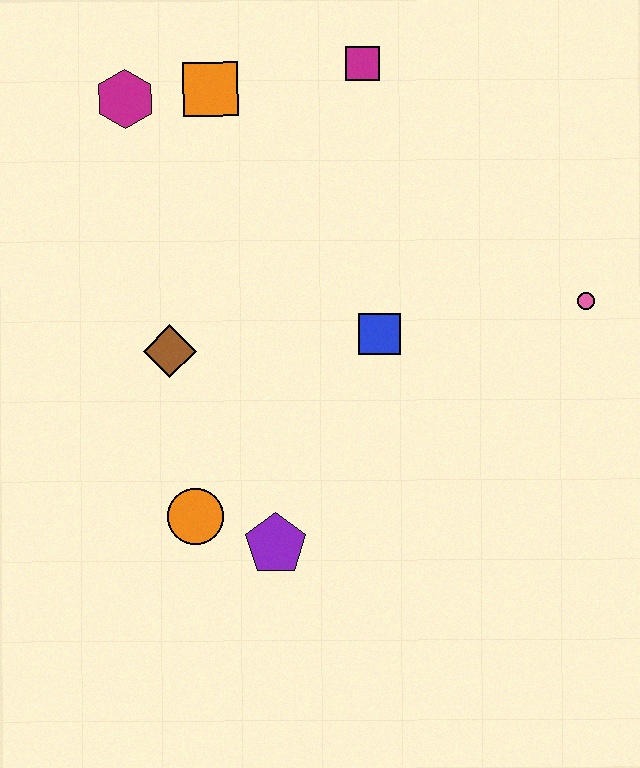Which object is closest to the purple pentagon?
The orange circle is closest to the purple pentagon.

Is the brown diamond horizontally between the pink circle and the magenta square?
No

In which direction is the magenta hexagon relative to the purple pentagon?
The magenta hexagon is above the purple pentagon.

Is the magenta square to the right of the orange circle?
Yes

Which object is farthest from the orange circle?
The magenta square is farthest from the orange circle.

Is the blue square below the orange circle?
No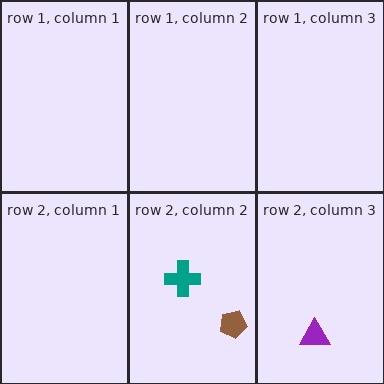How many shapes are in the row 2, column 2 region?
2.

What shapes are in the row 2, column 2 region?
The teal cross, the brown pentagon.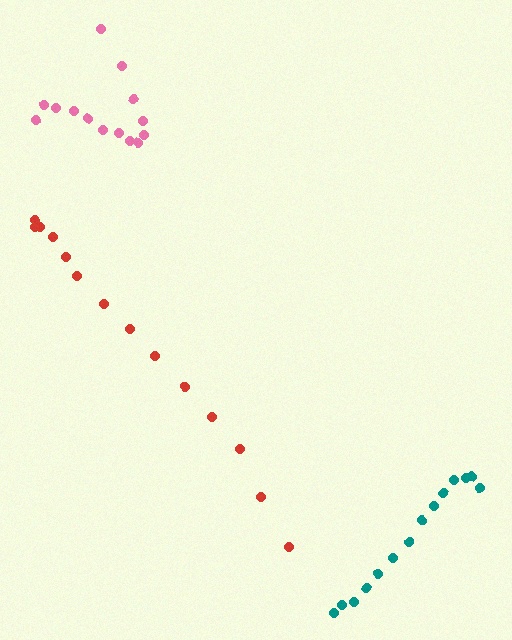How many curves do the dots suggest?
There are 3 distinct paths.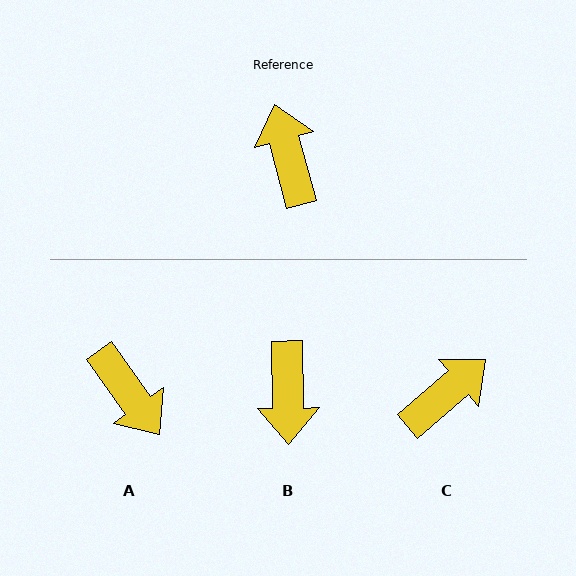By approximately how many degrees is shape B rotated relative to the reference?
Approximately 166 degrees counter-clockwise.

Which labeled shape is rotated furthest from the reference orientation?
B, about 166 degrees away.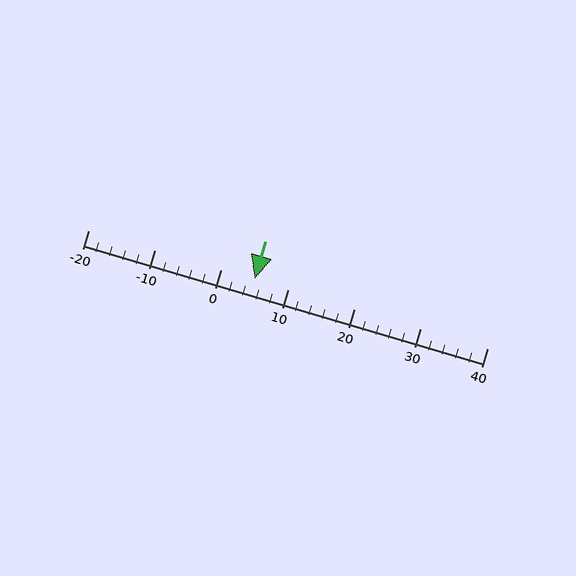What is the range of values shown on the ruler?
The ruler shows values from -20 to 40.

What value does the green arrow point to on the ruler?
The green arrow points to approximately 5.